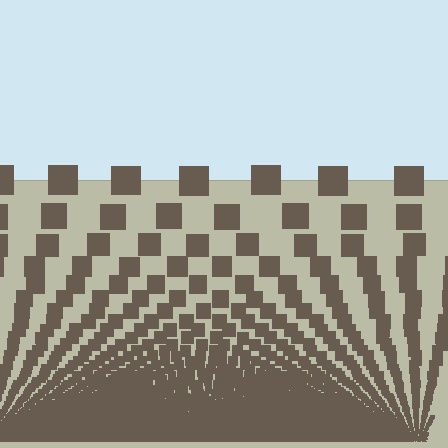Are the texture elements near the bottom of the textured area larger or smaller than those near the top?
Smaller. The gradient is inverted — elements near the bottom are smaller and denser.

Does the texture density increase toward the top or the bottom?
Density increases toward the bottom.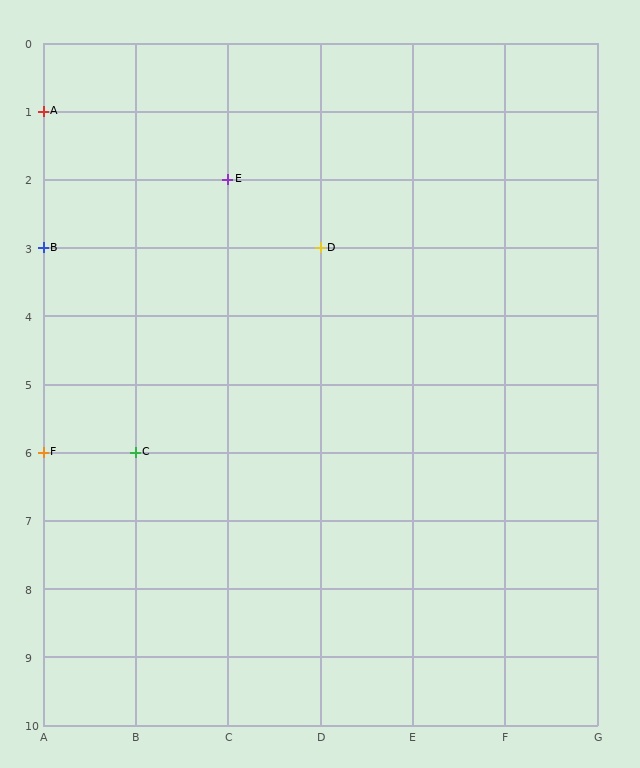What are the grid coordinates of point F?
Point F is at grid coordinates (A, 6).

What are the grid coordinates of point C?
Point C is at grid coordinates (B, 6).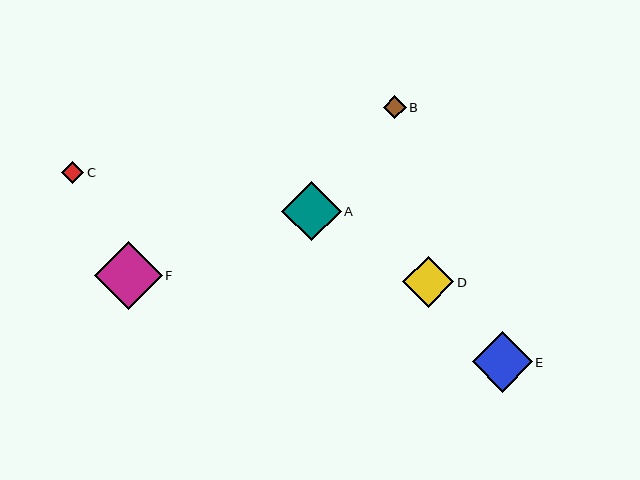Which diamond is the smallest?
Diamond C is the smallest with a size of approximately 22 pixels.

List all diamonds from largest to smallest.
From largest to smallest: F, E, A, D, B, C.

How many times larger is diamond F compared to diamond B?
Diamond F is approximately 2.9 times the size of diamond B.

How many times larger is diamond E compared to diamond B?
Diamond E is approximately 2.6 times the size of diamond B.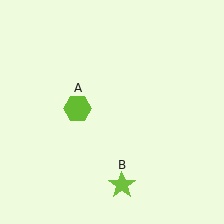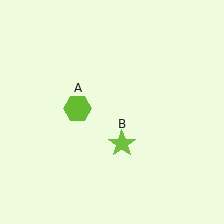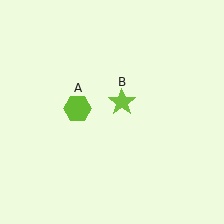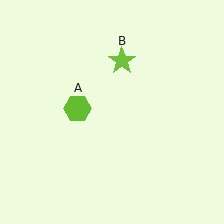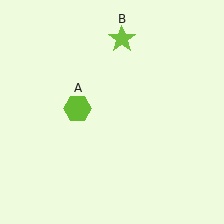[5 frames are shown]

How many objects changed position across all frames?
1 object changed position: lime star (object B).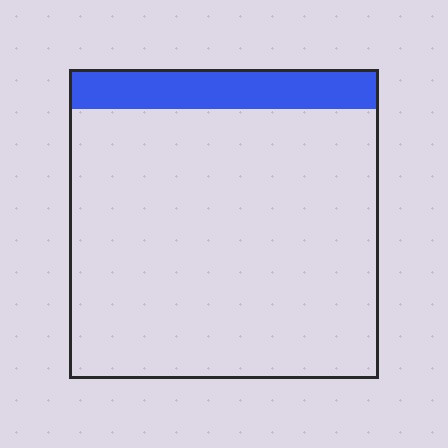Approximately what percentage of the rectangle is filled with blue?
Approximately 15%.